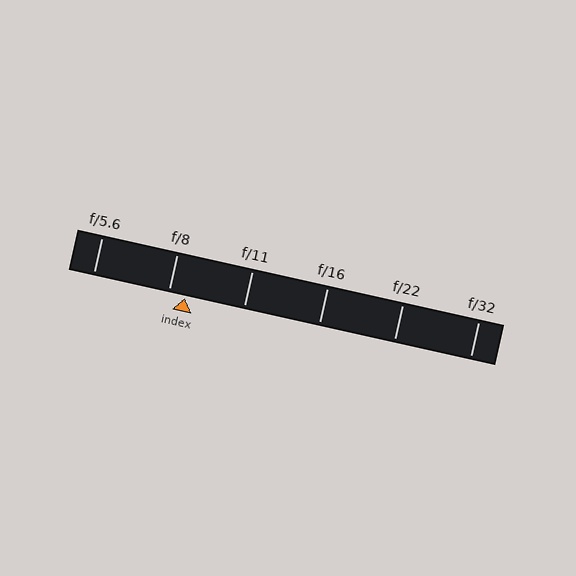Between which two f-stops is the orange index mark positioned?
The index mark is between f/8 and f/11.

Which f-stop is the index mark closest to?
The index mark is closest to f/8.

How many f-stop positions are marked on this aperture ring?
There are 6 f-stop positions marked.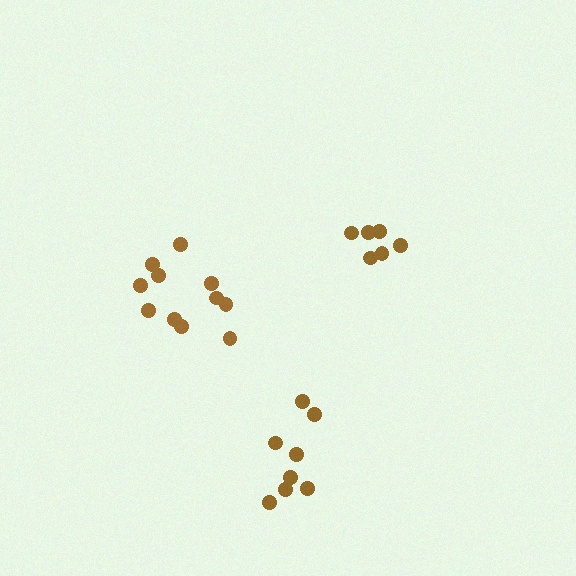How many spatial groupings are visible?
There are 3 spatial groupings.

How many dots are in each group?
Group 1: 8 dots, Group 2: 6 dots, Group 3: 11 dots (25 total).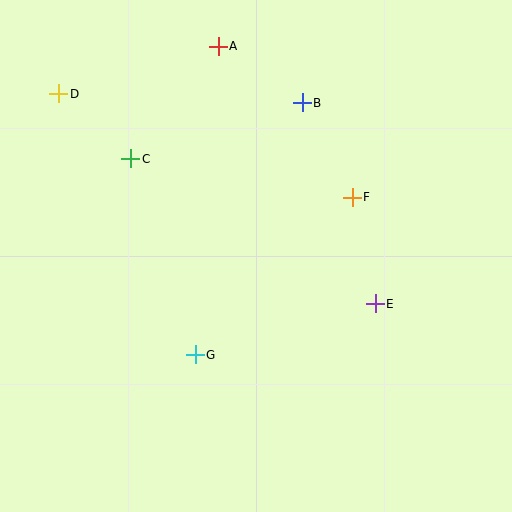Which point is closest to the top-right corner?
Point B is closest to the top-right corner.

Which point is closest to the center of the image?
Point F at (352, 197) is closest to the center.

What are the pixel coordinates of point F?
Point F is at (352, 197).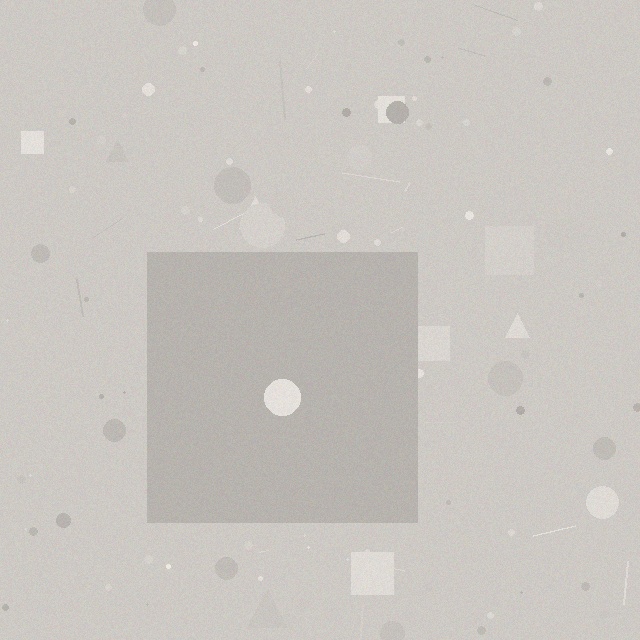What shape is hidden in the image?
A square is hidden in the image.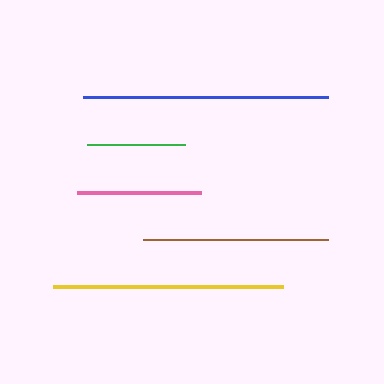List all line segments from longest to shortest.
From longest to shortest: blue, yellow, brown, pink, green.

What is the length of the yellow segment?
The yellow segment is approximately 230 pixels long.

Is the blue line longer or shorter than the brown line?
The blue line is longer than the brown line.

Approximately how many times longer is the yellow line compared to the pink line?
The yellow line is approximately 1.9 times the length of the pink line.